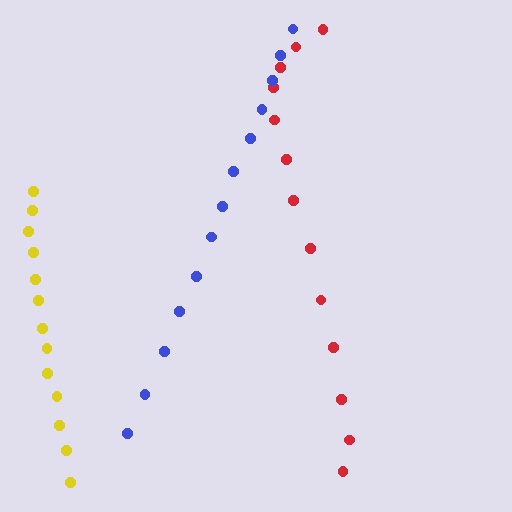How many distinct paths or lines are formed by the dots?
There are 3 distinct paths.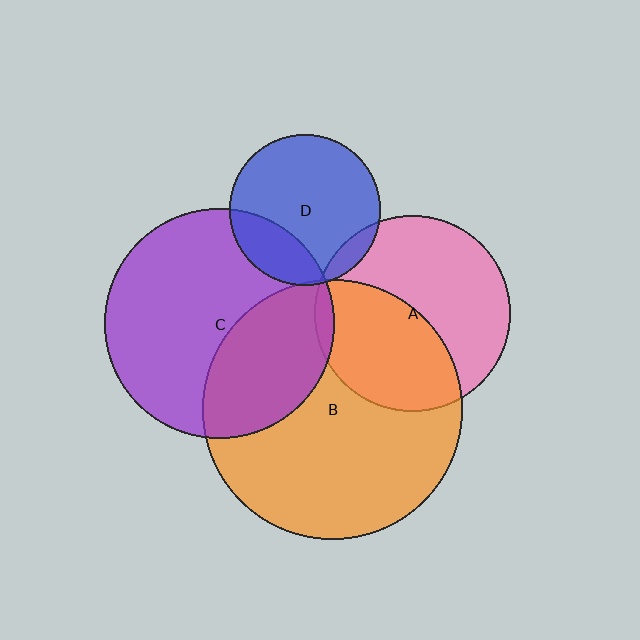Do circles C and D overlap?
Yes.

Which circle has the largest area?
Circle B (orange).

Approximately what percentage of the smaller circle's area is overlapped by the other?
Approximately 25%.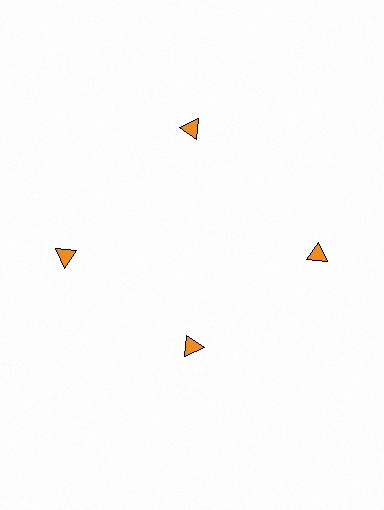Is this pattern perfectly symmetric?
No. The 4 orange triangles are arranged in a ring, but one element near the 6 o'clock position is pulled inward toward the center, breaking the 4-fold rotational symmetry.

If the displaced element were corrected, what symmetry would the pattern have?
It would have 4-fold rotational symmetry — the pattern would map onto itself every 90 degrees.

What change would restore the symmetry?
The symmetry would be restored by moving it outward, back onto the ring so that all 4 triangles sit at equal angles and equal distance from the center.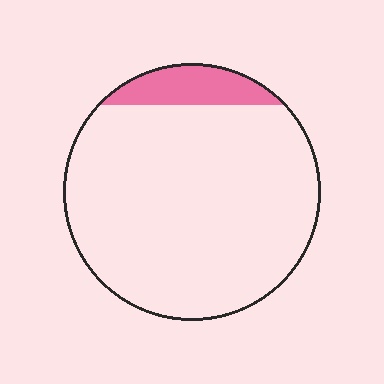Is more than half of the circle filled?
No.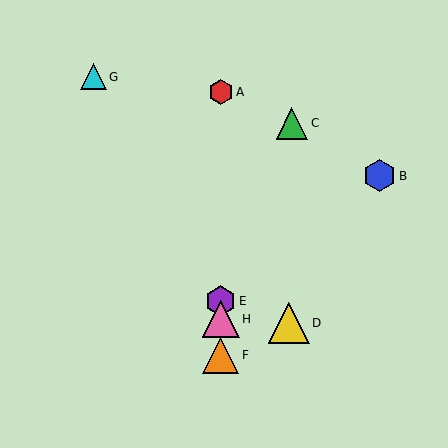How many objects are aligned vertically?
4 objects (A, E, F, H) are aligned vertically.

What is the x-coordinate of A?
Object A is at x≈221.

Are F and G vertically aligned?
No, F is at x≈221 and G is at x≈93.